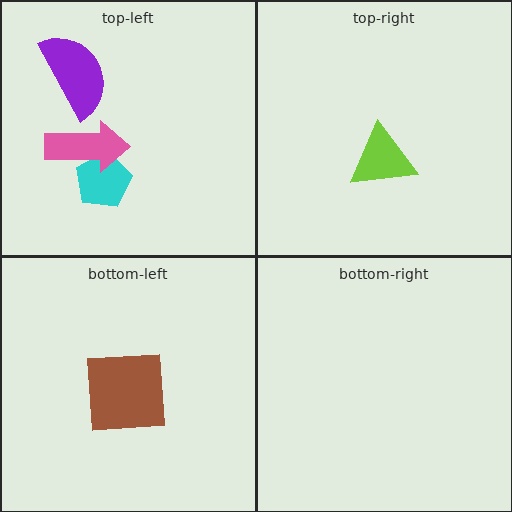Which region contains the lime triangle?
The top-right region.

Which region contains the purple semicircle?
The top-left region.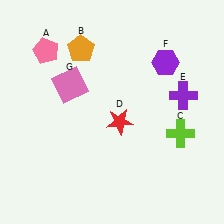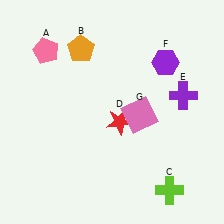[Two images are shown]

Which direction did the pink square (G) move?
The pink square (G) moved right.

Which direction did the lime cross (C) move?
The lime cross (C) moved down.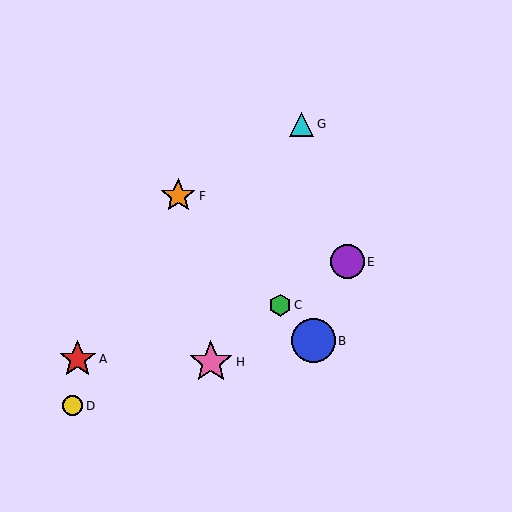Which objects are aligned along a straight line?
Objects B, C, F are aligned along a straight line.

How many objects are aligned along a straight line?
3 objects (B, C, F) are aligned along a straight line.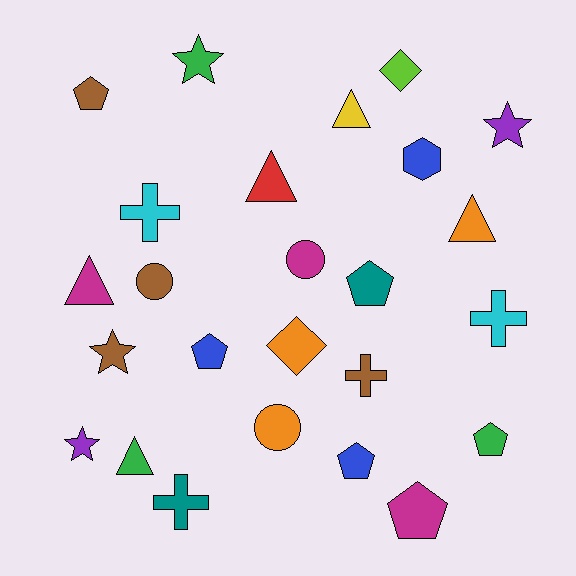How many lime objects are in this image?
There is 1 lime object.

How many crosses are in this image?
There are 4 crosses.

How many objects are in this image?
There are 25 objects.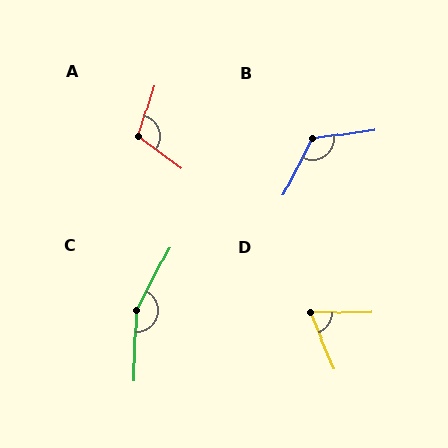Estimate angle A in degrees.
Approximately 109 degrees.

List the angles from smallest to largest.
D (68°), A (109°), B (125°), C (153°).